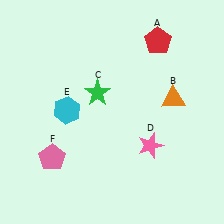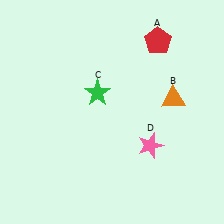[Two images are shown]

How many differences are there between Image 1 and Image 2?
There are 2 differences between the two images.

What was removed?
The cyan hexagon (E), the pink pentagon (F) were removed in Image 2.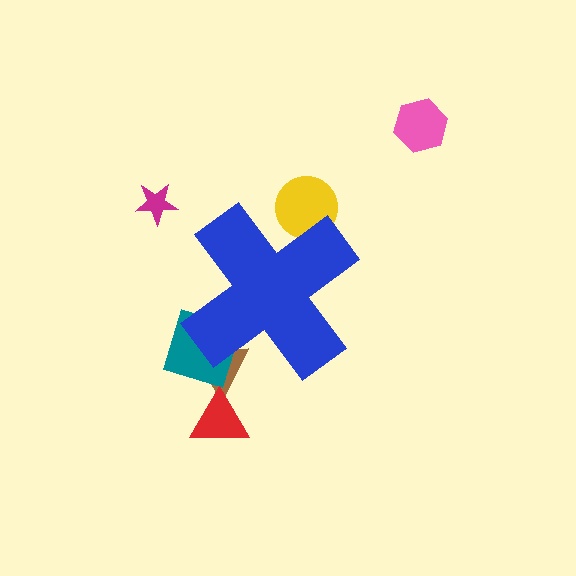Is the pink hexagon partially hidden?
No, the pink hexagon is fully visible.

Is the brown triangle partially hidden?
Yes, the brown triangle is partially hidden behind the blue cross.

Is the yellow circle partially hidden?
Yes, the yellow circle is partially hidden behind the blue cross.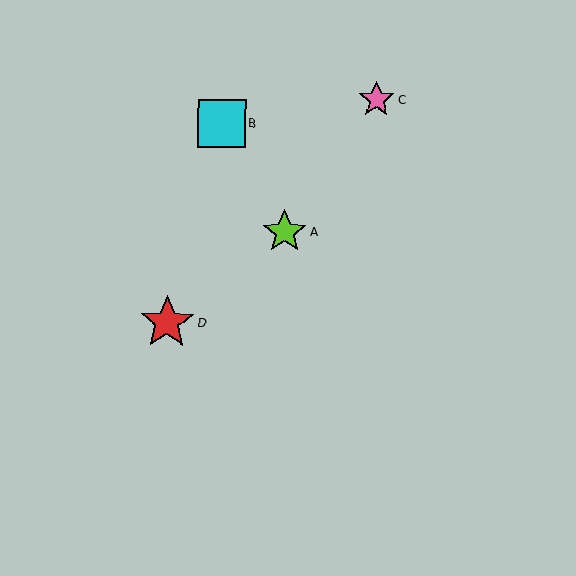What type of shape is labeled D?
Shape D is a red star.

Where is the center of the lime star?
The center of the lime star is at (285, 232).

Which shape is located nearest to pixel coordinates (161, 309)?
The red star (labeled D) at (167, 322) is nearest to that location.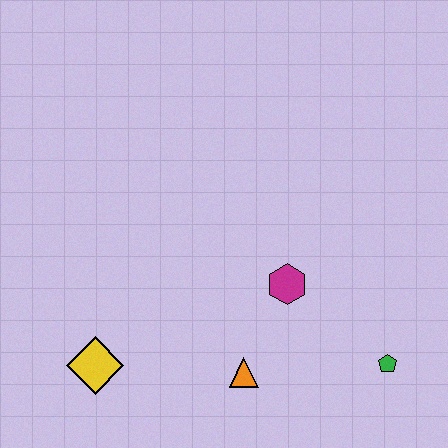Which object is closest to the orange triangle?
The magenta hexagon is closest to the orange triangle.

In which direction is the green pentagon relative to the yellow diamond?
The green pentagon is to the right of the yellow diamond.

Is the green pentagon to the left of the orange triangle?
No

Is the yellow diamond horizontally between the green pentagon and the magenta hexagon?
No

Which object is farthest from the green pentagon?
The yellow diamond is farthest from the green pentagon.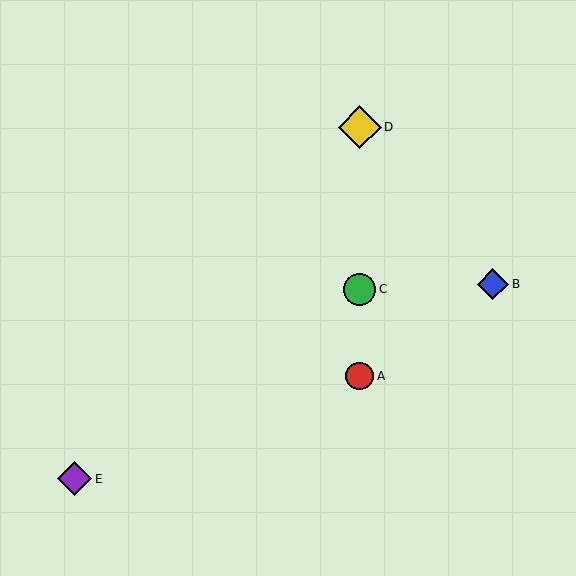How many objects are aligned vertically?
3 objects (A, C, D) are aligned vertically.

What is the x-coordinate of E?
Object E is at x≈75.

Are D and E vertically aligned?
No, D is at x≈360 and E is at x≈75.